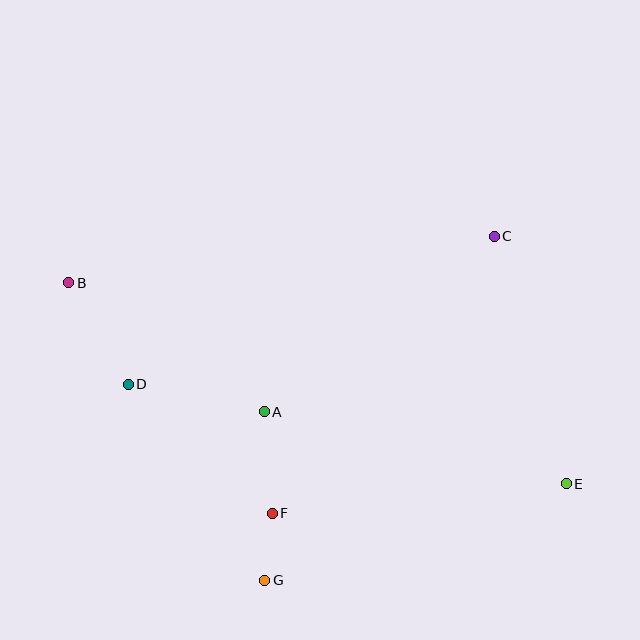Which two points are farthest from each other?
Points B and E are farthest from each other.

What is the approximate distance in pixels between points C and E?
The distance between C and E is approximately 258 pixels.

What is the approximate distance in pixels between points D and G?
The distance between D and G is approximately 239 pixels.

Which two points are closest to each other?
Points F and G are closest to each other.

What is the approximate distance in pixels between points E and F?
The distance between E and F is approximately 296 pixels.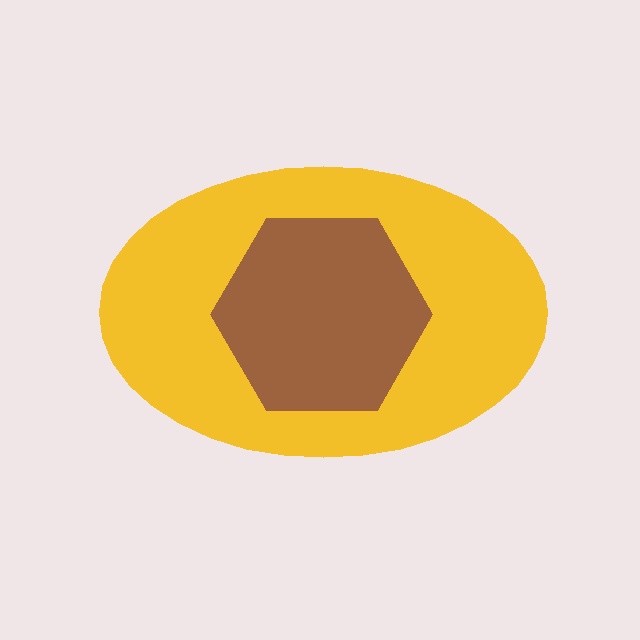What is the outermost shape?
The yellow ellipse.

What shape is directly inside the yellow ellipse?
The brown hexagon.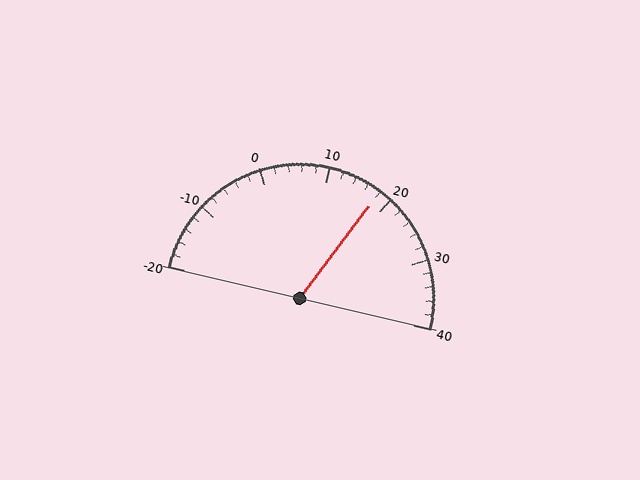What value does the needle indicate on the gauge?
The needle indicates approximately 18.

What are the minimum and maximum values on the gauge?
The gauge ranges from -20 to 40.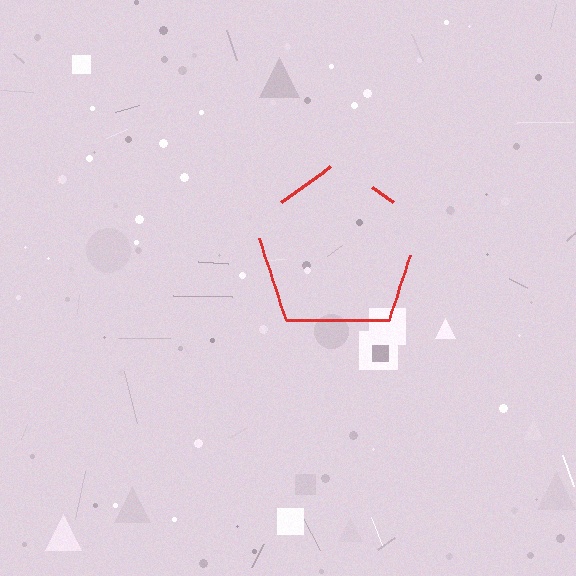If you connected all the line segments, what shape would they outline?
They would outline a pentagon.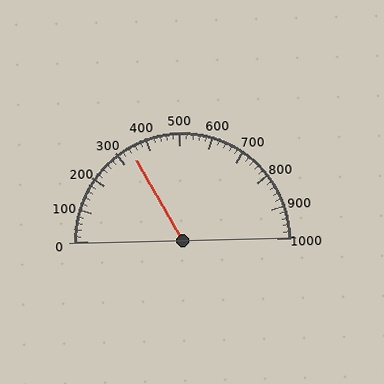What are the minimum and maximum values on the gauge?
The gauge ranges from 0 to 1000.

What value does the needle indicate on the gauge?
The needle indicates approximately 340.